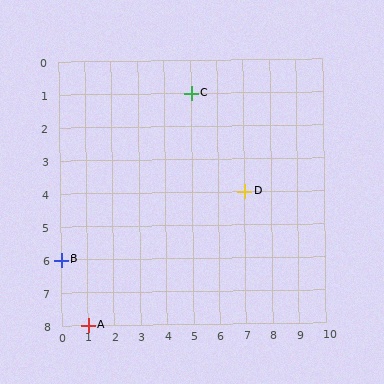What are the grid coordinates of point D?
Point D is at grid coordinates (7, 4).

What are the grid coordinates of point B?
Point B is at grid coordinates (0, 6).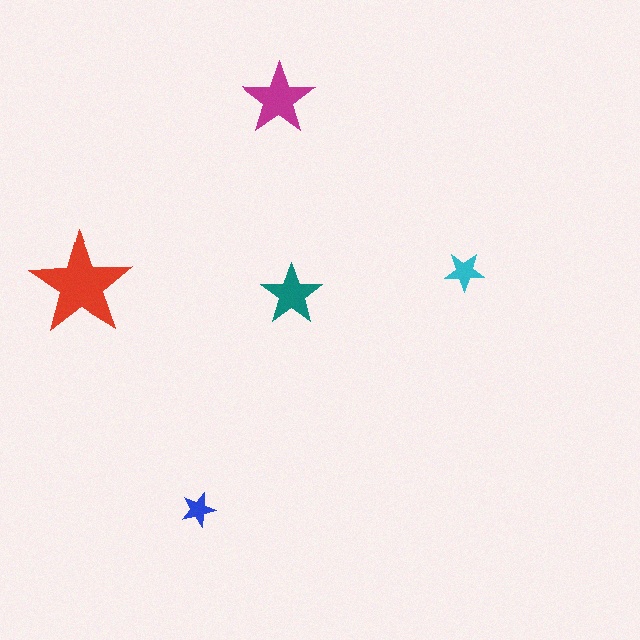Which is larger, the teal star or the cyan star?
The teal one.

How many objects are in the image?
There are 5 objects in the image.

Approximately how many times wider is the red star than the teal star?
About 1.5 times wider.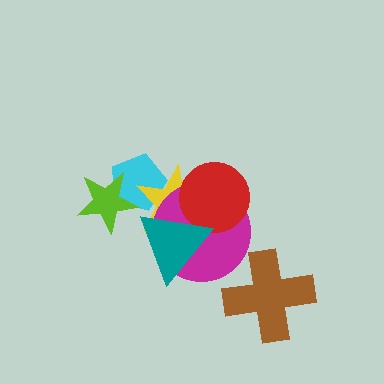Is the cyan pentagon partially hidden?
Yes, it is partially covered by another shape.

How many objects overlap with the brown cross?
0 objects overlap with the brown cross.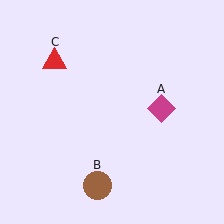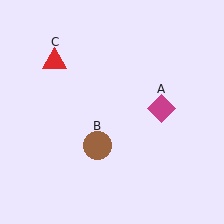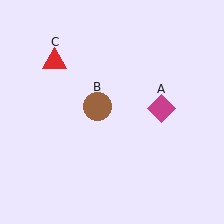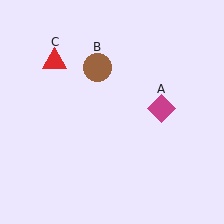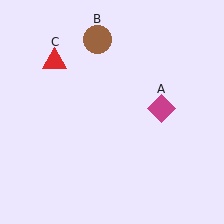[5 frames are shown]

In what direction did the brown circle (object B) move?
The brown circle (object B) moved up.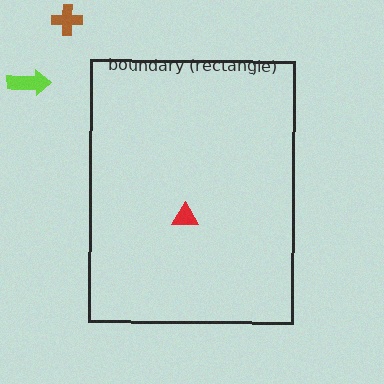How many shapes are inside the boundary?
1 inside, 2 outside.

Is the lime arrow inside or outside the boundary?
Outside.